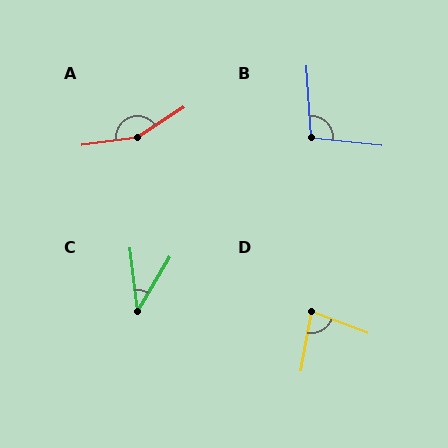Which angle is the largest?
A, at approximately 155 degrees.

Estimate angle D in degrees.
Approximately 80 degrees.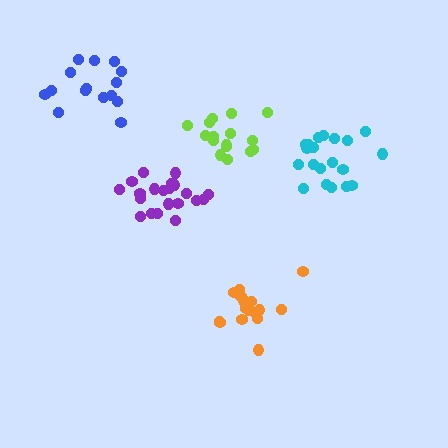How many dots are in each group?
Group 1: 16 dots, Group 2: 16 dots, Group 3: 20 dots, Group 4: 15 dots, Group 5: 21 dots (88 total).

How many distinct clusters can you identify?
There are 5 distinct clusters.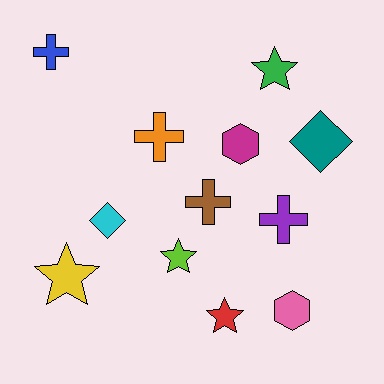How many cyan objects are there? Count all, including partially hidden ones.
There is 1 cyan object.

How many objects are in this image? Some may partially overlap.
There are 12 objects.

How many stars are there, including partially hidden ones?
There are 4 stars.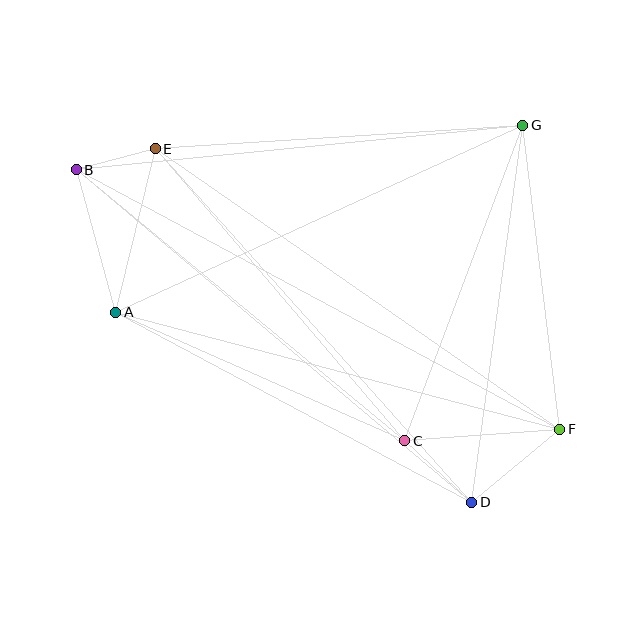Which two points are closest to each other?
Points B and E are closest to each other.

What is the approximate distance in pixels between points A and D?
The distance between A and D is approximately 403 pixels.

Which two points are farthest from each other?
Points B and F are farthest from each other.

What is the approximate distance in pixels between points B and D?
The distance between B and D is approximately 517 pixels.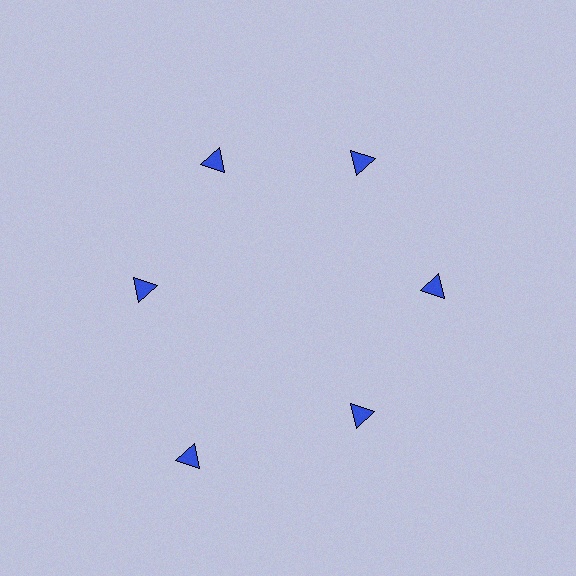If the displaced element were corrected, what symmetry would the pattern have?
It would have 6-fold rotational symmetry — the pattern would map onto itself every 60 degrees.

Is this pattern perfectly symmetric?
No. The 6 blue triangles are arranged in a ring, but one element near the 7 o'clock position is pushed outward from the center, breaking the 6-fold rotational symmetry.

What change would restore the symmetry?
The symmetry would be restored by moving it inward, back onto the ring so that all 6 triangles sit at equal angles and equal distance from the center.